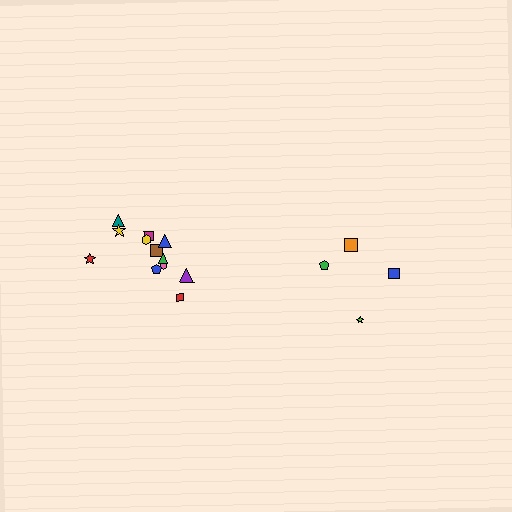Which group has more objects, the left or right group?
The left group.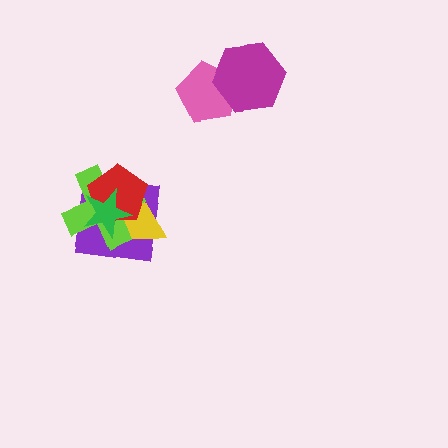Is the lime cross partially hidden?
Yes, it is partially covered by another shape.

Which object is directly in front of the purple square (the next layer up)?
The yellow triangle is directly in front of the purple square.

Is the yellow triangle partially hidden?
Yes, it is partially covered by another shape.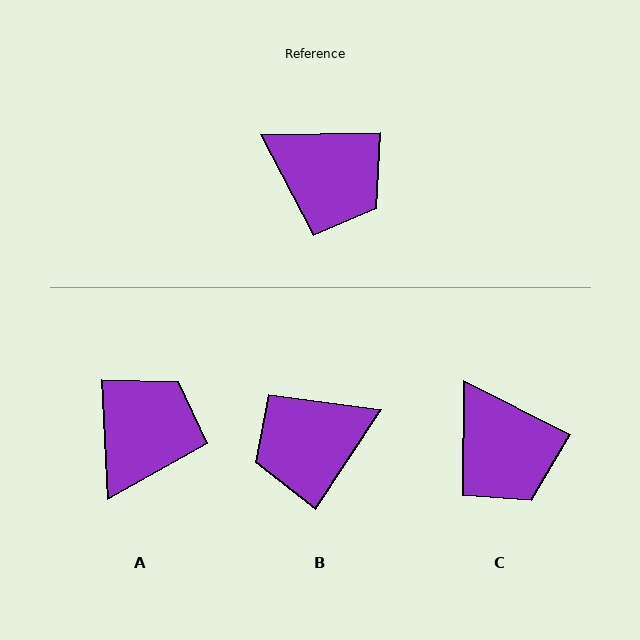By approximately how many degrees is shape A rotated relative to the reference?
Approximately 92 degrees counter-clockwise.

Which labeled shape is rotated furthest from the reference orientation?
B, about 125 degrees away.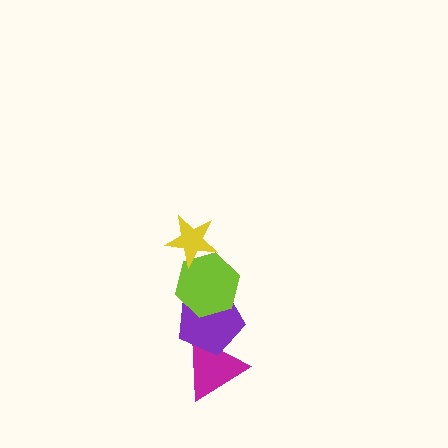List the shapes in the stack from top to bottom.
From top to bottom: the yellow star, the lime hexagon, the purple pentagon, the magenta triangle.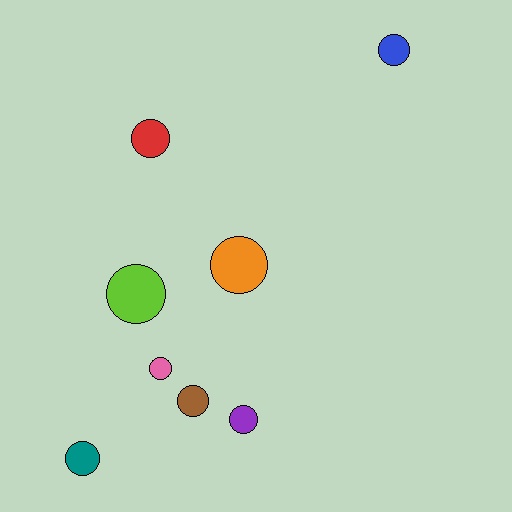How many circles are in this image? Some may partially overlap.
There are 8 circles.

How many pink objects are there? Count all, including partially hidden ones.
There is 1 pink object.